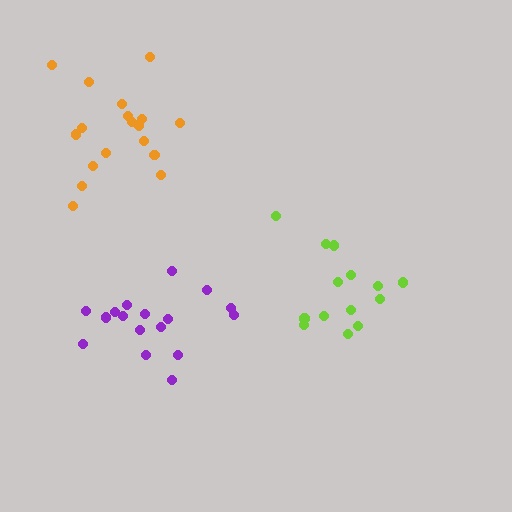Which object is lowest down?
The purple cluster is bottommost.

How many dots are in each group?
Group 1: 18 dots, Group 2: 17 dots, Group 3: 14 dots (49 total).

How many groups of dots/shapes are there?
There are 3 groups.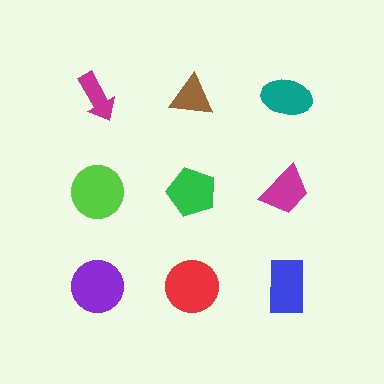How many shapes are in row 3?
3 shapes.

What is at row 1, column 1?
A magenta arrow.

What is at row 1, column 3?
A teal ellipse.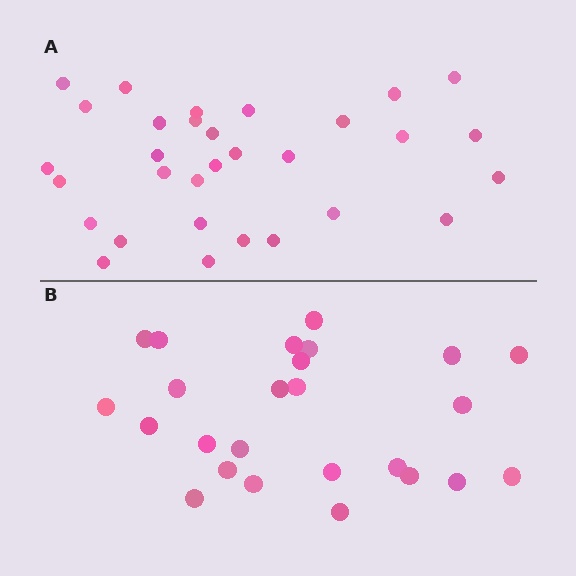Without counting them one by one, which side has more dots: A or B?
Region A (the top region) has more dots.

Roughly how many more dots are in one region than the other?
Region A has about 6 more dots than region B.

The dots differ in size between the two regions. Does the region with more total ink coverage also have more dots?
No. Region B has more total ink coverage because its dots are larger, but region A actually contains more individual dots. Total area can be misleading — the number of items is what matters here.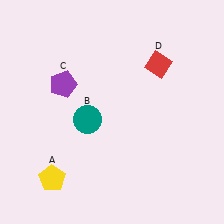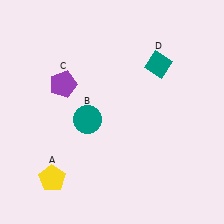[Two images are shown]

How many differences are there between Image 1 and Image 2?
There is 1 difference between the two images.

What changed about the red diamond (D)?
In Image 1, D is red. In Image 2, it changed to teal.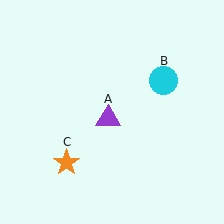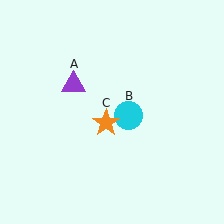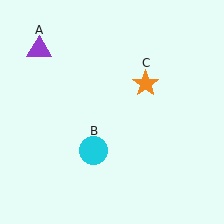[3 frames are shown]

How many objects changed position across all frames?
3 objects changed position: purple triangle (object A), cyan circle (object B), orange star (object C).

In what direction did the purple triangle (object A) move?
The purple triangle (object A) moved up and to the left.